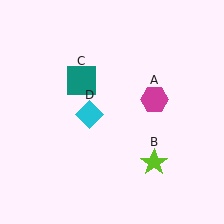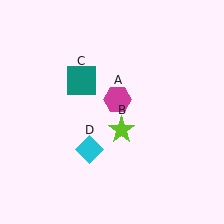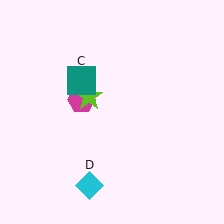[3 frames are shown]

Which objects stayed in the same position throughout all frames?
Teal square (object C) remained stationary.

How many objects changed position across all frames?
3 objects changed position: magenta hexagon (object A), lime star (object B), cyan diamond (object D).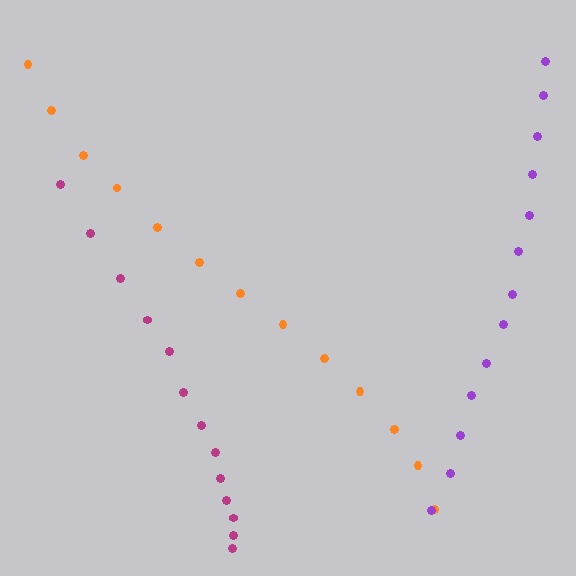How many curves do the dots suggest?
There are 3 distinct paths.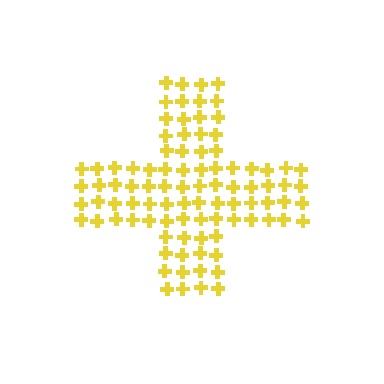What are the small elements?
The small elements are crosses.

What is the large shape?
The large shape is a cross.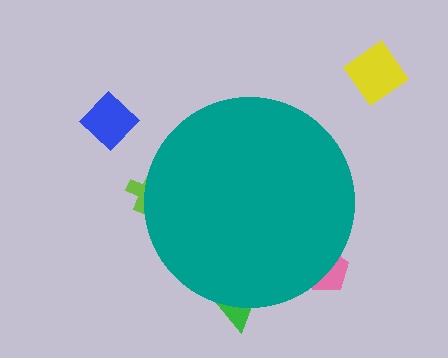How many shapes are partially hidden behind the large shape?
3 shapes are partially hidden.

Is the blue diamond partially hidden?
No, the blue diamond is fully visible.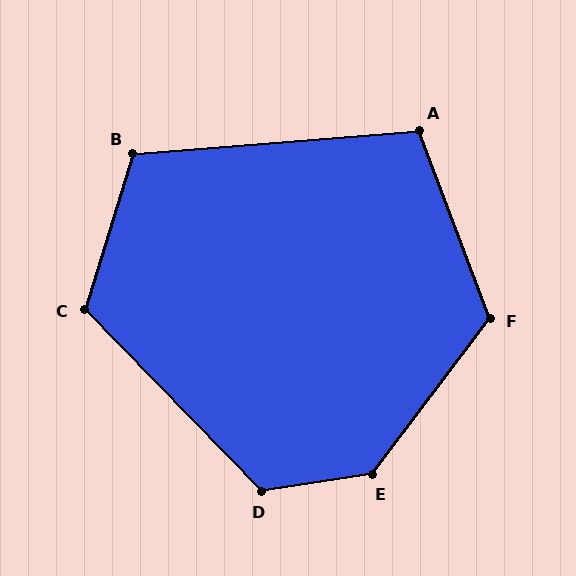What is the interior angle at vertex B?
Approximately 112 degrees (obtuse).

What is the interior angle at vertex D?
Approximately 126 degrees (obtuse).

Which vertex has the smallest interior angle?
A, at approximately 106 degrees.